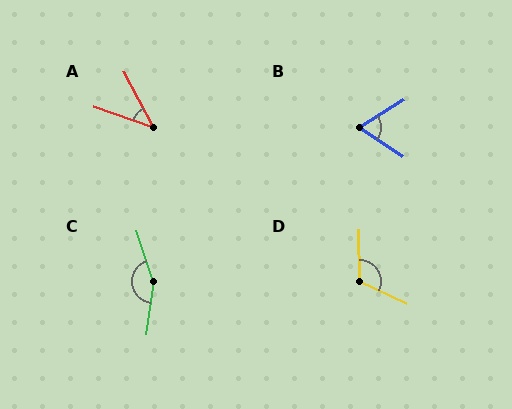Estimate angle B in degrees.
Approximately 66 degrees.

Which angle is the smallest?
A, at approximately 43 degrees.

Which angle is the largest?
C, at approximately 154 degrees.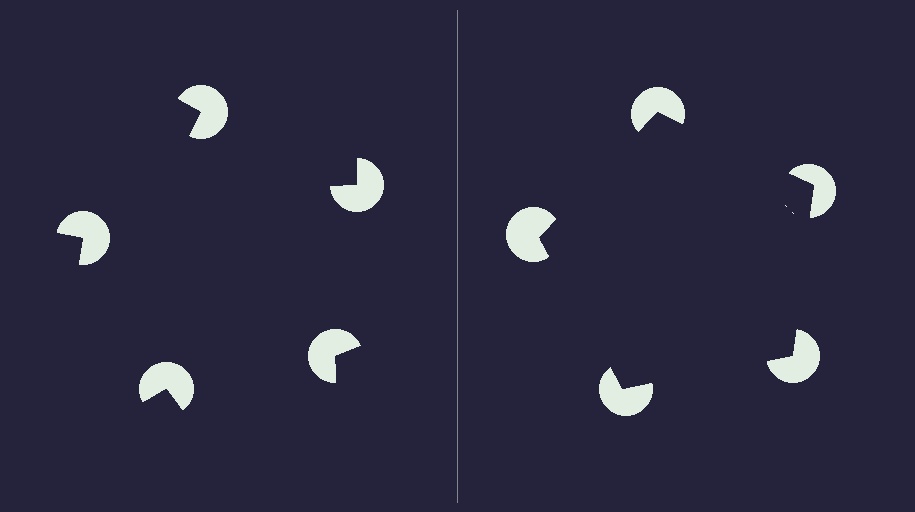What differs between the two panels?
The pac-man discs are positioned identically on both sides; only the wedge orientations differ. On the right they align to a pentagon; on the left they are misaligned.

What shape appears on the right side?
An illusory pentagon.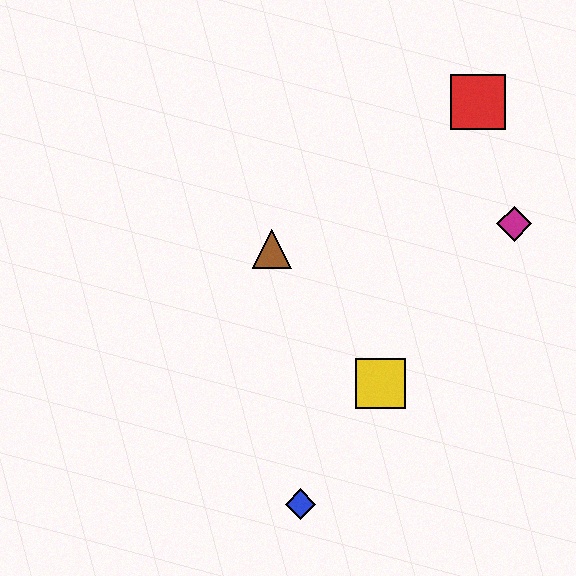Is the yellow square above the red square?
No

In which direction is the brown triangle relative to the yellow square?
The brown triangle is above the yellow square.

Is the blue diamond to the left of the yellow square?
Yes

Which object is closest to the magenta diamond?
The red square is closest to the magenta diamond.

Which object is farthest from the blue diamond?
The red square is farthest from the blue diamond.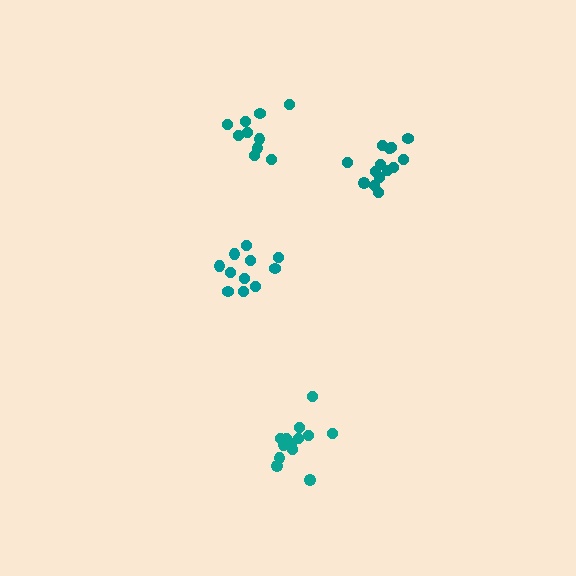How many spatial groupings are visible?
There are 4 spatial groupings.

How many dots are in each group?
Group 1: 11 dots, Group 2: 14 dots, Group 3: 10 dots, Group 4: 14 dots (49 total).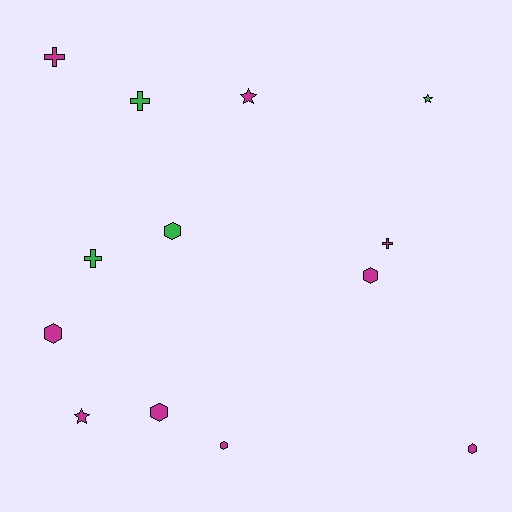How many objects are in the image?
There are 13 objects.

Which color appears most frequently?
Magenta, with 9 objects.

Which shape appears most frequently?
Hexagon, with 6 objects.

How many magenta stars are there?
There are 2 magenta stars.